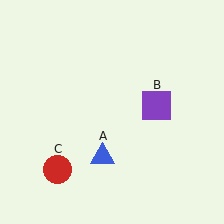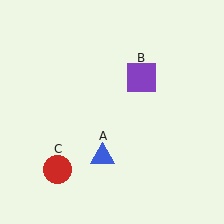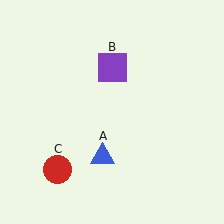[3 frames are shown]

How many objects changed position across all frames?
1 object changed position: purple square (object B).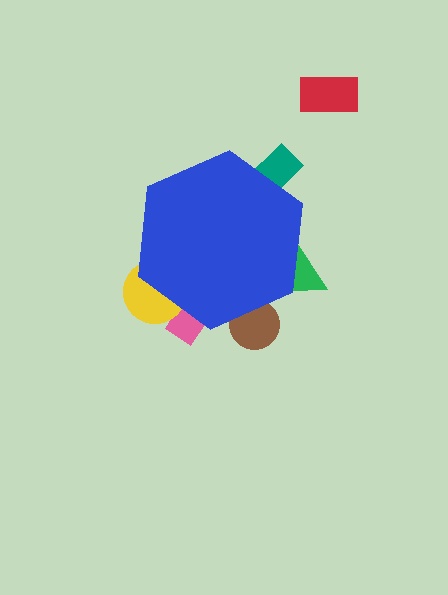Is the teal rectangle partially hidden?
Yes, the teal rectangle is partially hidden behind the blue hexagon.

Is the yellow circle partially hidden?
Yes, the yellow circle is partially hidden behind the blue hexagon.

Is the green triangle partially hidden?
Yes, the green triangle is partially hidden behind the blue hexagon.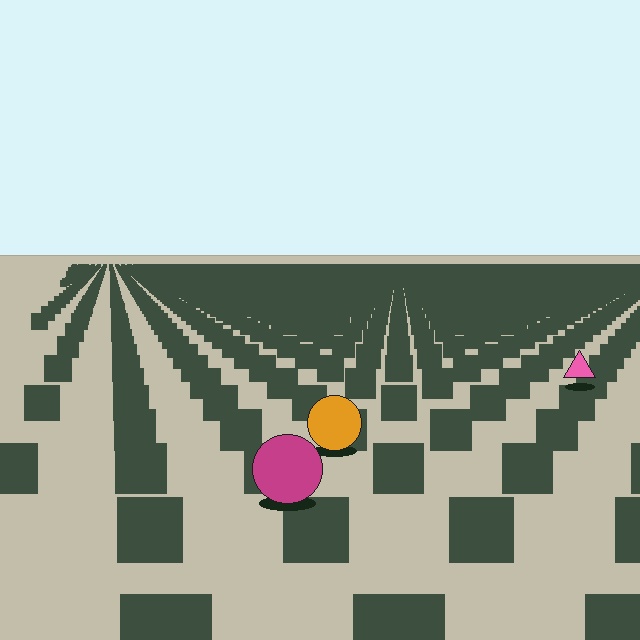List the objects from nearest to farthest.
From nearest to farthest: the magenta circle, the orange circle, the pink triangle.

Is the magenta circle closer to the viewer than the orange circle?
Yes. The magenta circle is closer — you can tell from the texture gradient: the ground texture is coarser near it.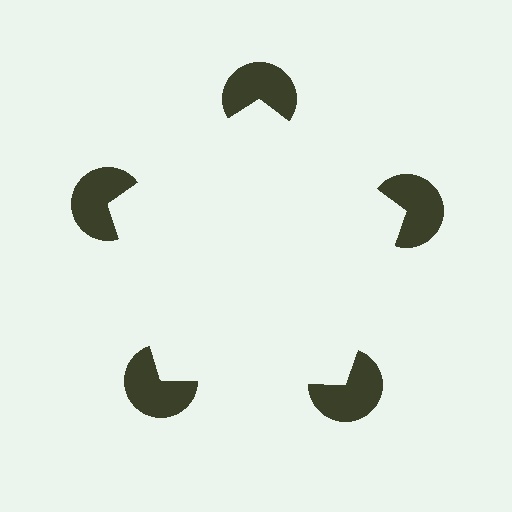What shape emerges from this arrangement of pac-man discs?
An illusory pentagon — its edges are inferred from the aligned wedge cuts in the pac-man discs, not physically drawn.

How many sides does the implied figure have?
5 sides.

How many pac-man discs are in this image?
There are 5 — one at each vertex of the illusory pentagon.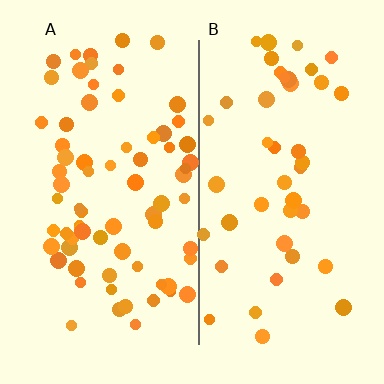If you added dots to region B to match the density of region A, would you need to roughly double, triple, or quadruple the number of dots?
Approximately double.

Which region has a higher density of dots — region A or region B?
A (the left).